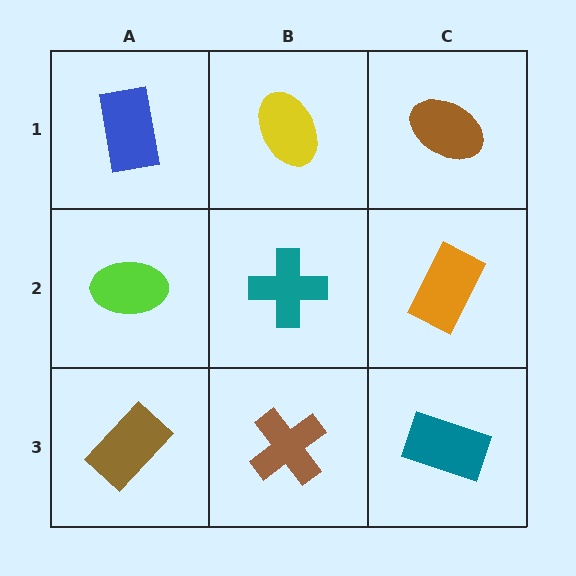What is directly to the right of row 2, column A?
A teal cross.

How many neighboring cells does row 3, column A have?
2.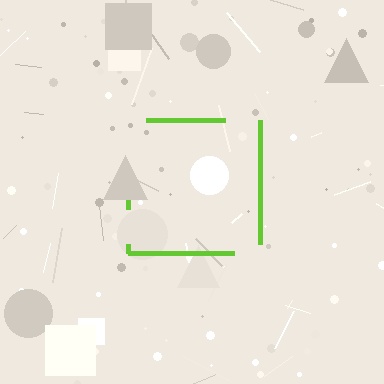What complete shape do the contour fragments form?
The contour fragments form a square.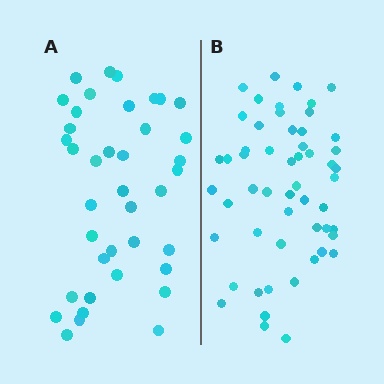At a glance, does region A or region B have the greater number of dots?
Region B (the right region) has more dots.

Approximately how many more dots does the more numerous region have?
Region B has approximately 15 more dots than region A.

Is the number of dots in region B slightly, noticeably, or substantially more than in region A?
Region B has noticeably more, but not dramatically so. The ratio is roughly 1.4 to 1.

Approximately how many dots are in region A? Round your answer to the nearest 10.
About 40 dots. (The exact count is 39, which rounds to 40.)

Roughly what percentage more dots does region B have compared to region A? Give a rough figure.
About 40% more.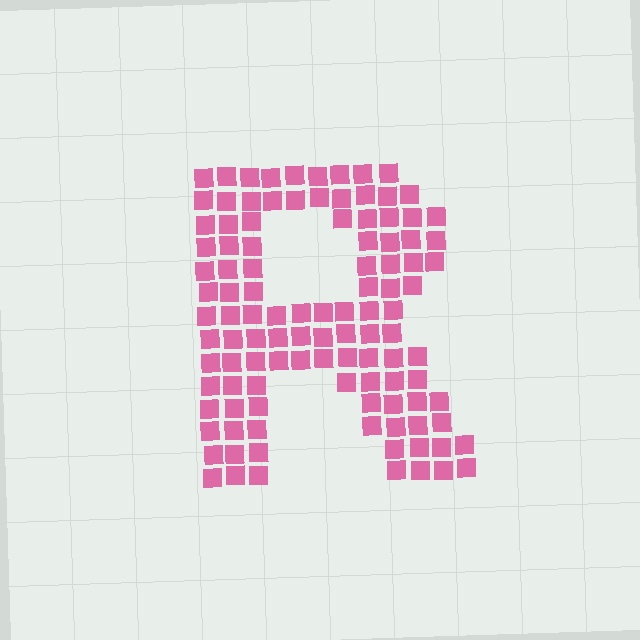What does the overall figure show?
The overall figure shows the letter R.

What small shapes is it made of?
It is made of small squares.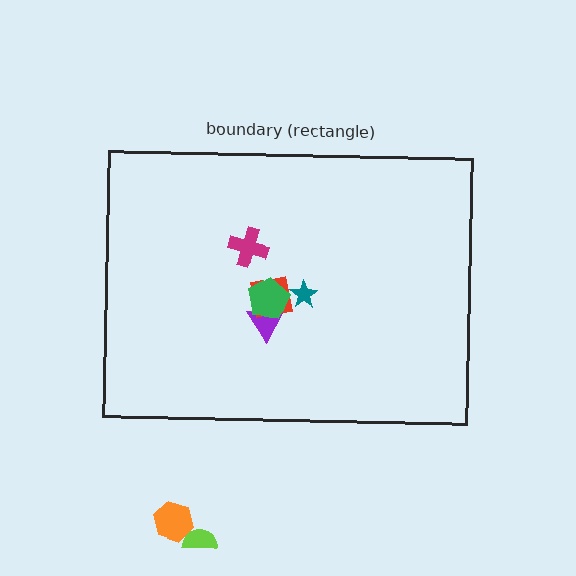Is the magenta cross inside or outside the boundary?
Inside.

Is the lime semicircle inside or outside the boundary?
Outside.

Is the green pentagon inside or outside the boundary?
Inside.